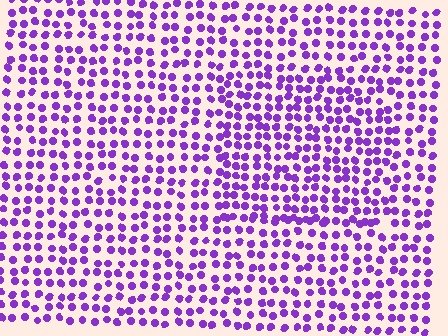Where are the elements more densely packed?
The elements are more densely packed inside the rectangle boundary.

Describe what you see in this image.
The image contains small purple elements arranged at two different densities. A rectangle-shaped region is visible where the elements are more densely packed than the surrounding area.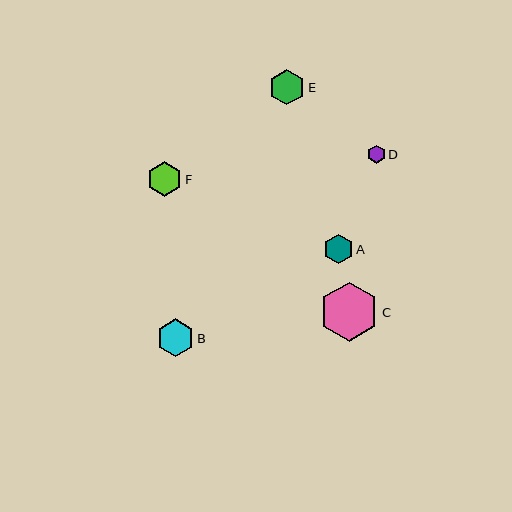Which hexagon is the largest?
Hexagon C is the largest with a size of approximately 59 pixels.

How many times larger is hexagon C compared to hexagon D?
Hexagon C is approximately 3.3 times the size of hexagon D.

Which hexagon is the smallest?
Hexagon D is the smallest with a size of approximately 18 pixels.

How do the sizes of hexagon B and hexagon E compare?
Hexagon B and hexagon E are approximately the same size.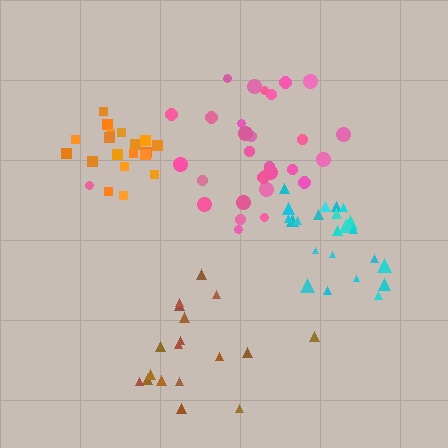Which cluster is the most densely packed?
Orange.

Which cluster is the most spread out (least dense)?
Brown.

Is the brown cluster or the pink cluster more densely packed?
Pink.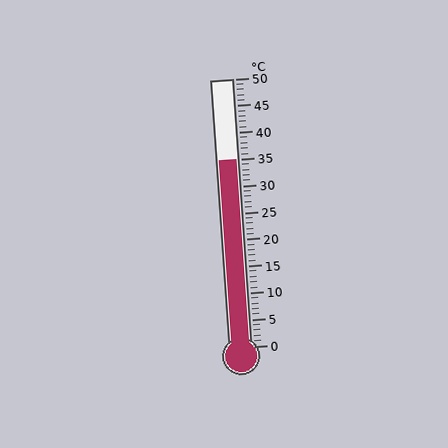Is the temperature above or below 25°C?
The temperature is above 25°C.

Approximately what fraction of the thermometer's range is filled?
The thermometer is filled to approximately 70% of its range.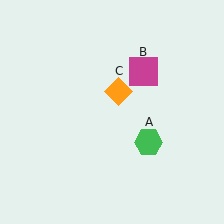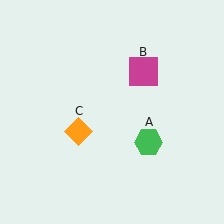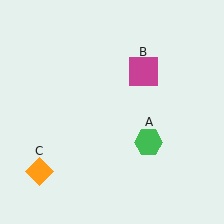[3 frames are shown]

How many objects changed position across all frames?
1 object changed position: orange diamond (object C).